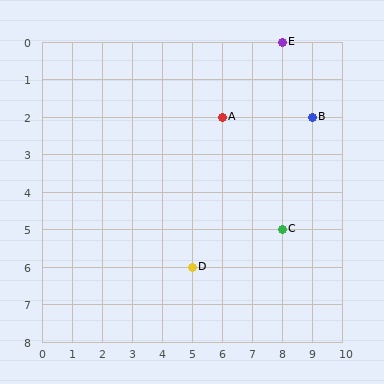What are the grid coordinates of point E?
Point E is at grid coordinates (8, 0).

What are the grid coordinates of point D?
Point D is at grid coordinates (5, 6).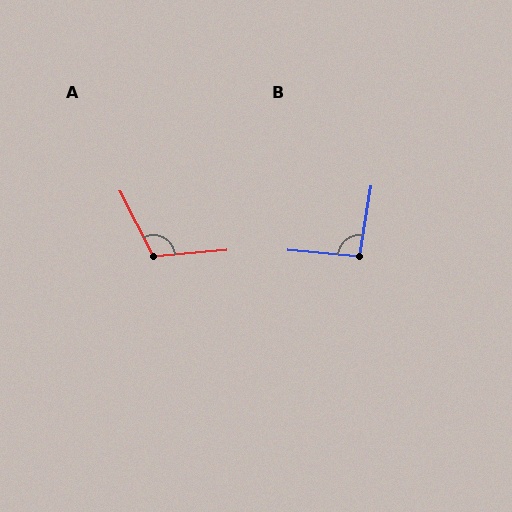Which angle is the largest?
A, at approximately 112 degrees.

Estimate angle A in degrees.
Approximately 112 degrees.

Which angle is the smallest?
B, at approximately 94 degrees.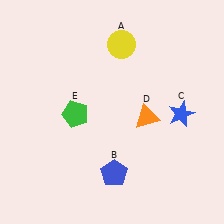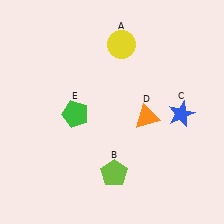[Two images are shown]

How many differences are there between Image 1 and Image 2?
There is 1 difference between the two images.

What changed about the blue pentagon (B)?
In Image 1, B is blue. In Image 2, it changed to lime.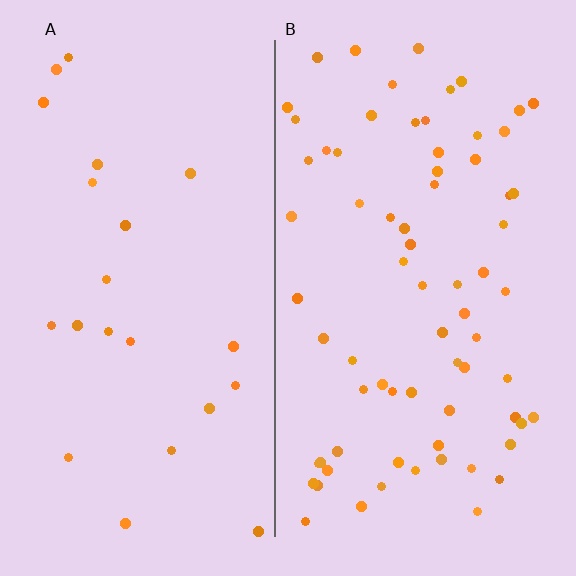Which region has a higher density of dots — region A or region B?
B (the right).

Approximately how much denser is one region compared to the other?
Approximately 3.3× — region B over region A.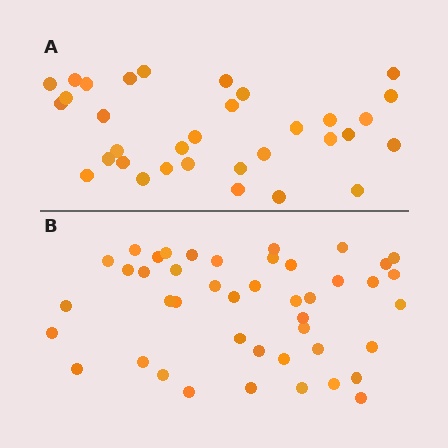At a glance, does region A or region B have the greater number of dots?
Region B (the bottom region) has more dots.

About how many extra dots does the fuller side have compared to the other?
Region B has roughly 12 or so more dots than region A.